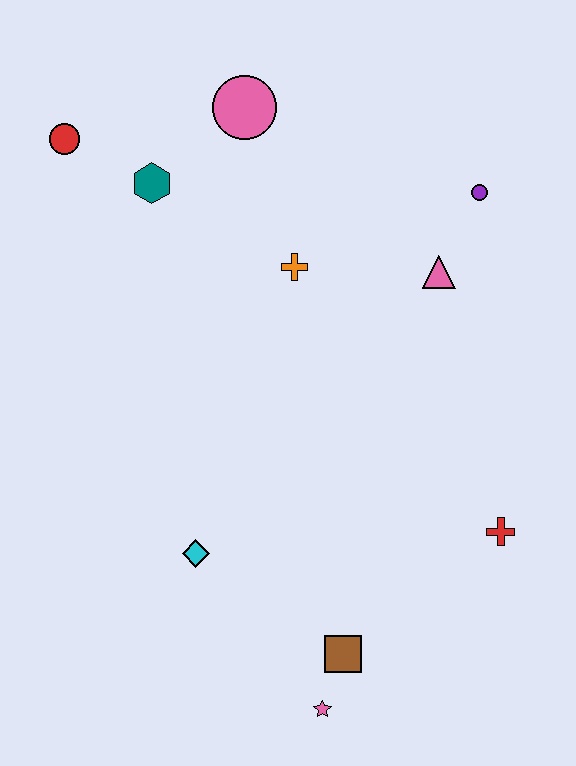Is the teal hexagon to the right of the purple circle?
No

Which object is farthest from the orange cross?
The pink star is farthest from the orange cross.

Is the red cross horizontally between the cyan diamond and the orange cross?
No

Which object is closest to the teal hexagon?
The red circle is closest to the teal hexagon.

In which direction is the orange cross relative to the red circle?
The orange cross is to the right of the red circle.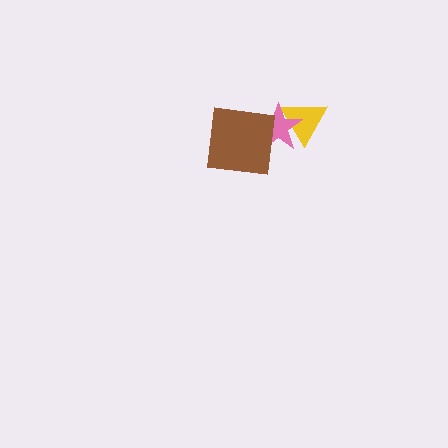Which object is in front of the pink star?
The brown square is in front of the pink star.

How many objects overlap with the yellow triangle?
1 object overlaps with the yellow triangle.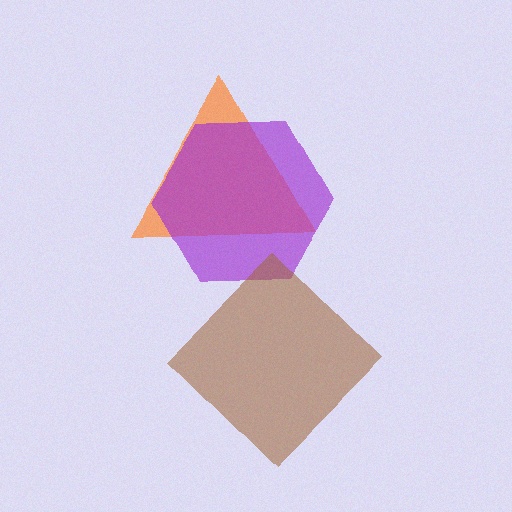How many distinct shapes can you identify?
There are 3 distinct shapes: an orange triangle, a purple hexagon, a brown diamond.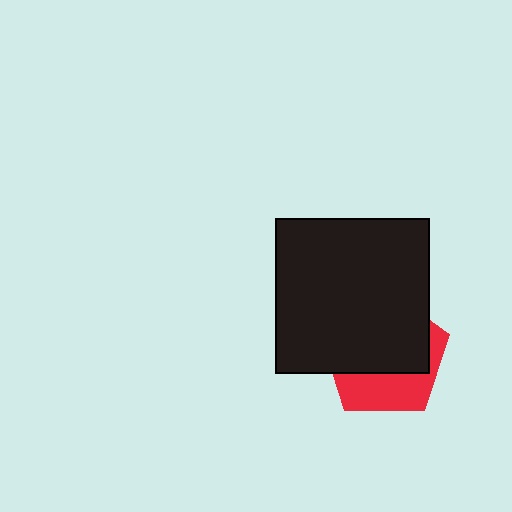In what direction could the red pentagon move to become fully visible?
The red pentagon could move down. That would shift it out from behind the black square entirely.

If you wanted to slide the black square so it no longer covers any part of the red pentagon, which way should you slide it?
Slide it up — that is the most direct way to separate the two shapes.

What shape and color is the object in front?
The object in front is a black square.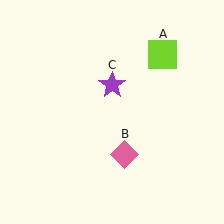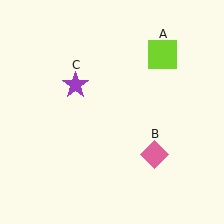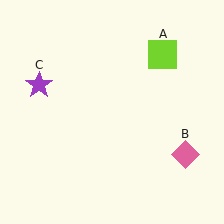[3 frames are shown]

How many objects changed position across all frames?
2 objects changed position: pink diamond (object B), purple star (object C).